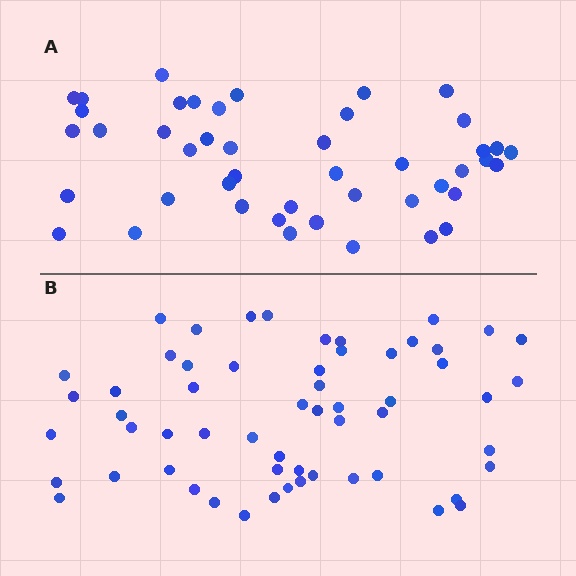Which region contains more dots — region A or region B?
Region B (the bottom region) has more dots.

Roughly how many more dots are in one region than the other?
Region B has approximately 15 more dots than region A.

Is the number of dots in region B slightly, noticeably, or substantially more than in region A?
Region B has noticeably more, but not dramatically so. The ratio is roughly 1.3 to 1.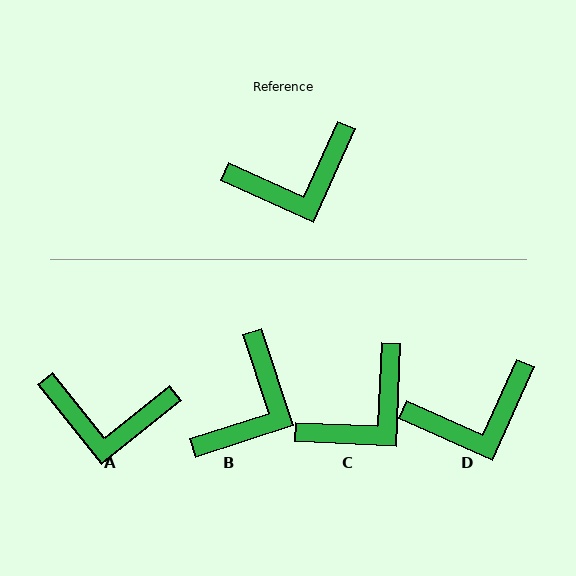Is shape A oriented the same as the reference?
No, it is off by about 27 degrees.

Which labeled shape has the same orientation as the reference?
D.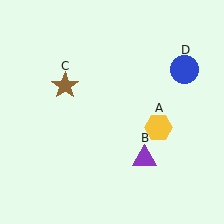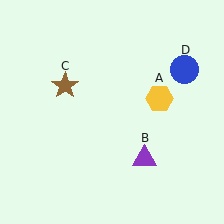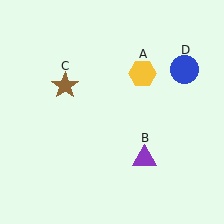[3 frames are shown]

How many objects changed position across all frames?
1 object changed position: yellow hexagon (object A).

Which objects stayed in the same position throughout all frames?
Purple triangle (object B) and brown star (object C) and blue circle (object D) remained stationary.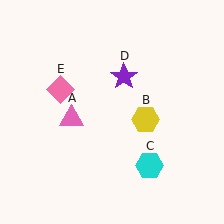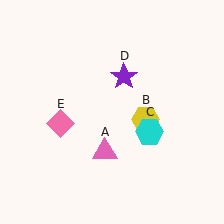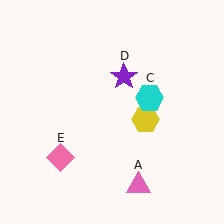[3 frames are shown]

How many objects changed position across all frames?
3 objects changed position: pink triangle (object A), cyan hexagon (object C), pink diamond (object E).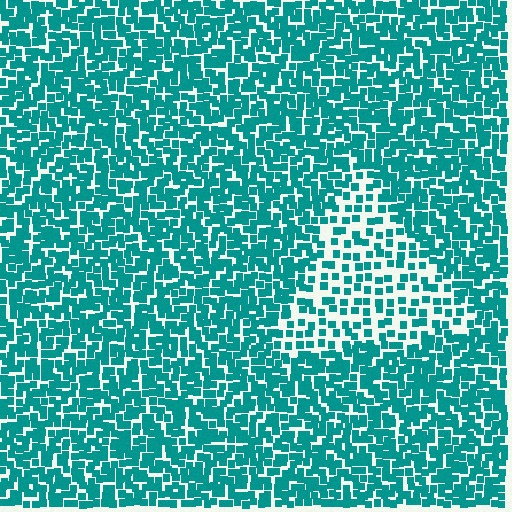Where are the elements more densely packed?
The elements are more densely packed outside the triangle boundary.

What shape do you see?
I see a triangle.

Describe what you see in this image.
The image contains small teal elements arranged at two different densities. A triangle-shaped region is visible where the elements are less densely packed than the surrounding area.